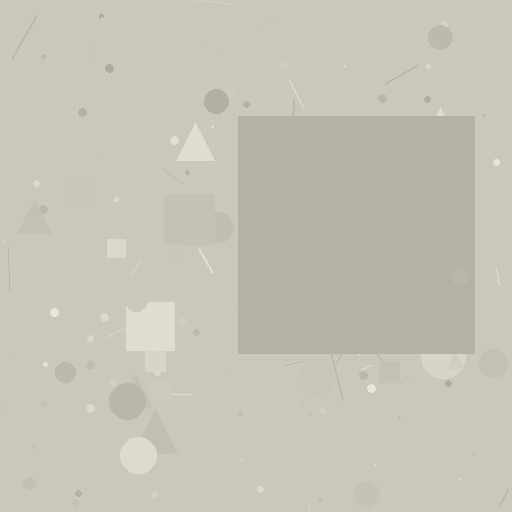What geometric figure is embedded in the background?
A square is embedded in the background.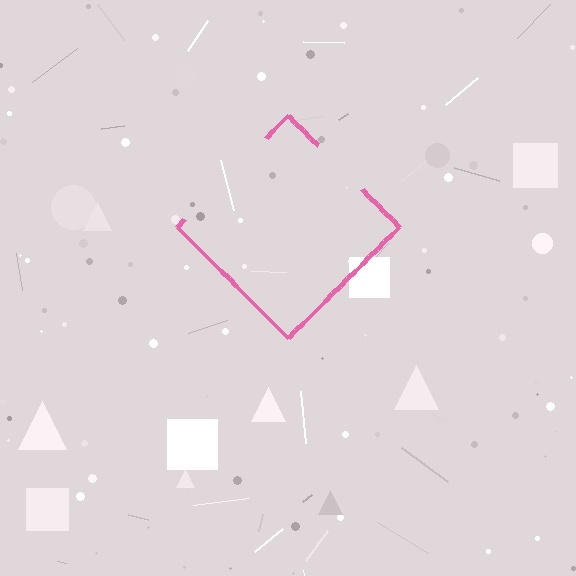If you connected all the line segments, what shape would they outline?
They would outline a diamond.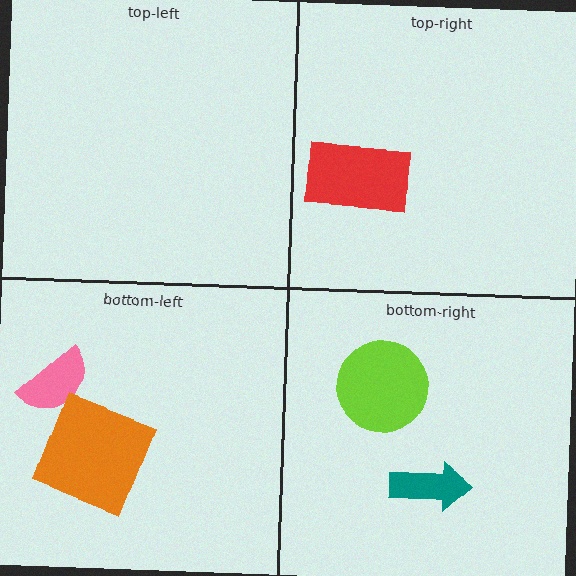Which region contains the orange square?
The bottom-left region.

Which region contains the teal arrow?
The bottom-right region.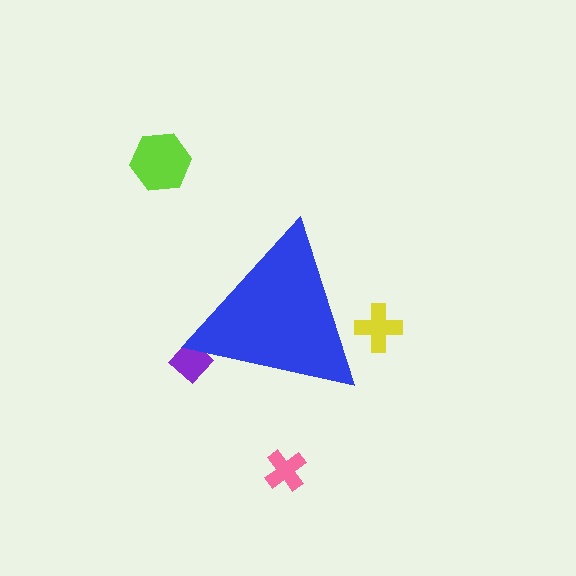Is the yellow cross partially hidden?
Yes, the yellow cross is partially hidden behind the blue triangle.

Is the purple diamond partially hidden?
Yes, the purple diamond is partially hidden behind the blue triangle.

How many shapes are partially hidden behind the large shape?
2 shapes are partially hidden.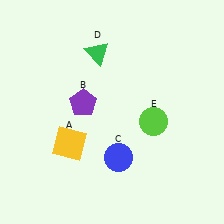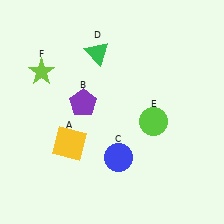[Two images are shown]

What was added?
A lime star (F) was added in Image 2.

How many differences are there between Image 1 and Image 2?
There is 1 difference between the two images.